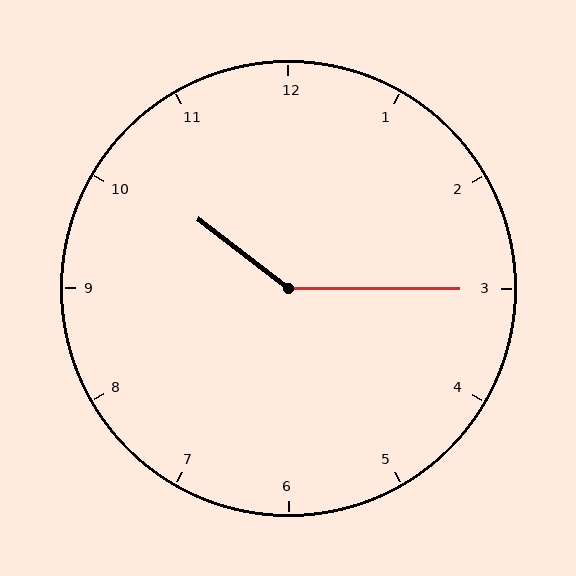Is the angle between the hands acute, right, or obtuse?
It is obtuse.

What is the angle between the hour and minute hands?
Approximately 142 degrees.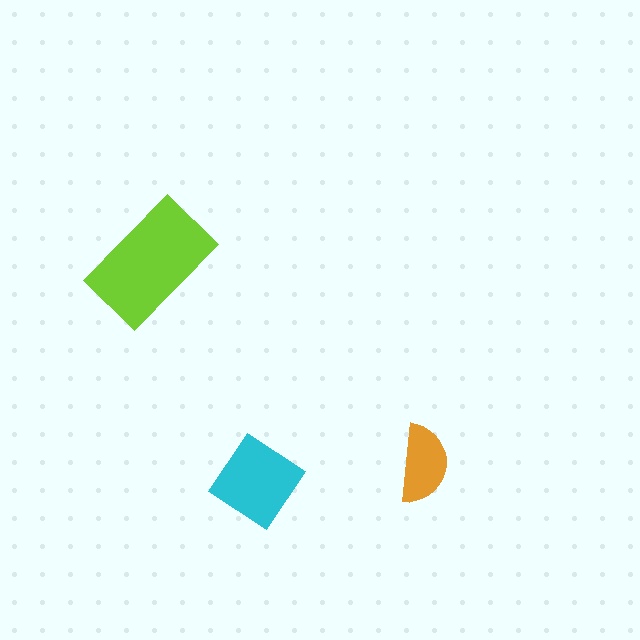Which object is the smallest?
The orange semicircle.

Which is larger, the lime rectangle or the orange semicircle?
The lime rectangle.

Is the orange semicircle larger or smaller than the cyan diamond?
Smaller.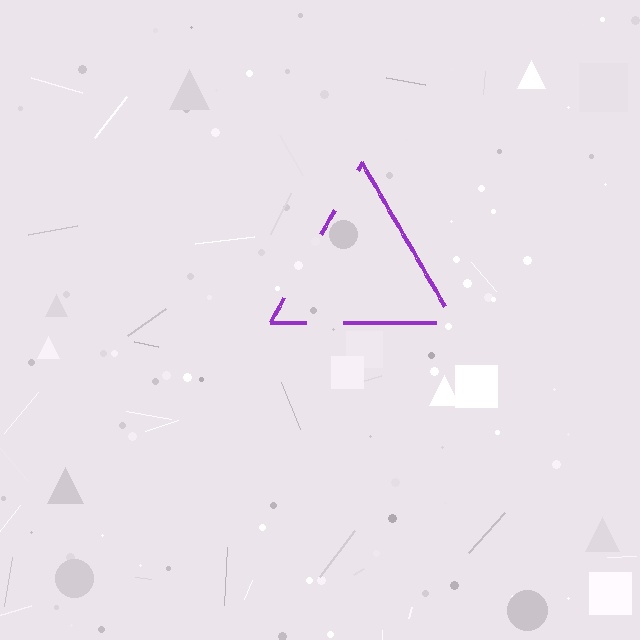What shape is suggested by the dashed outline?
The dashed outline suggests a triangle.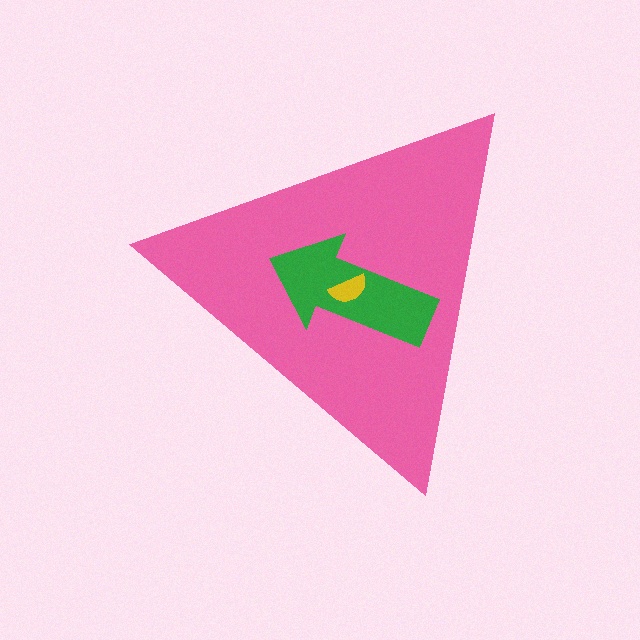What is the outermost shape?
The pink triangle.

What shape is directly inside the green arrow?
The yellow semicircle.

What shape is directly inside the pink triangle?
The green arrow.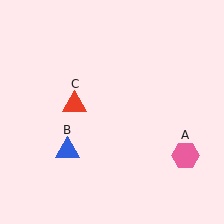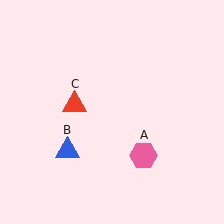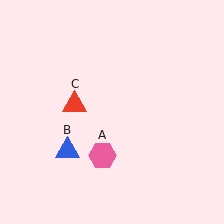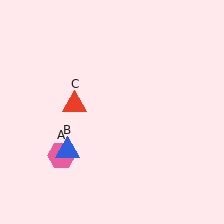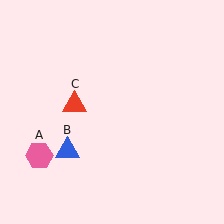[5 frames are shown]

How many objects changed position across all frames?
1 object changed position: pink hexagon (object A).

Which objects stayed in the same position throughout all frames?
Blue triangle (object B) and red triangle (object C) remained stationary.